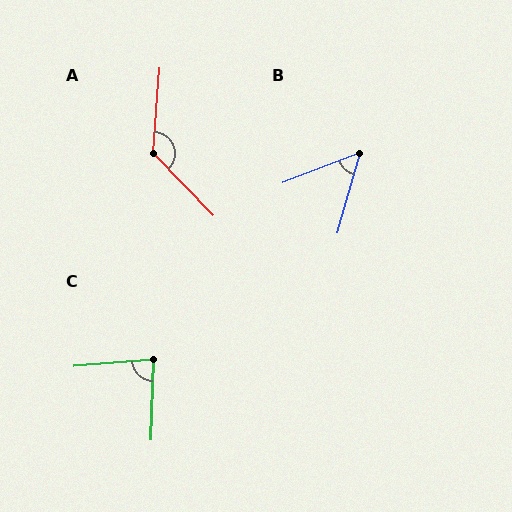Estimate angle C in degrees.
Approximately 84 degrees.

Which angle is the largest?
A, at approximately 132 degrees.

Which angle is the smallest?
B, at approximately 53 degrees.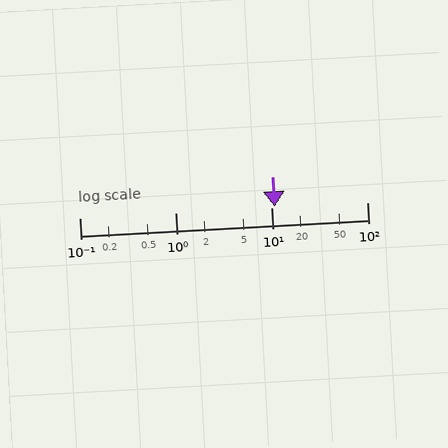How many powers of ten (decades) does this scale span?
The scale spans 3 decades, from 0.1 to 100.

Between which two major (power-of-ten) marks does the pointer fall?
The pointer is between 10 and 100.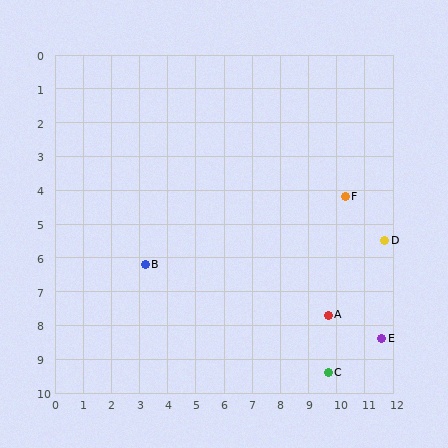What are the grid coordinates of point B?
Point B is at approximately (3.2, 6.2).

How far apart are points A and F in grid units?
Points A and F are about 3.6 grid units apart.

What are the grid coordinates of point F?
Point F is at approximately (10.3, 4.2).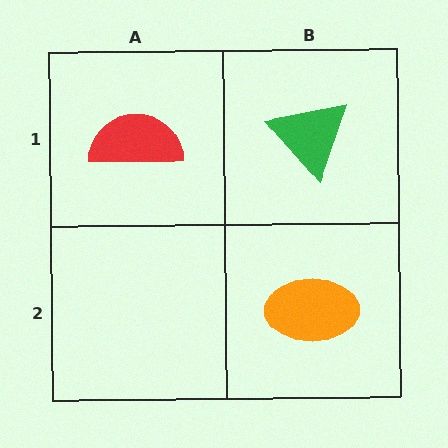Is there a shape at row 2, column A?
No, that cell is empty.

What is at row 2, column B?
An orange ellipse.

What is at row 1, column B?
A green triangle.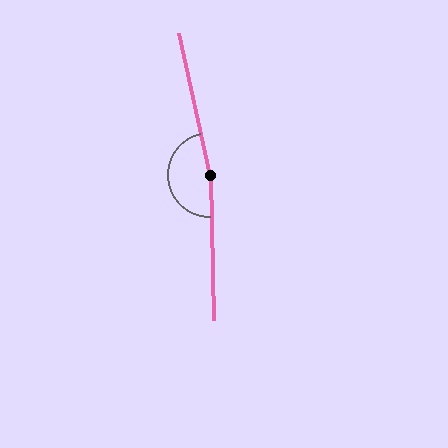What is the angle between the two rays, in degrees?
Approximately 169 degrees.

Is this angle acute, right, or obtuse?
It is obtuse.